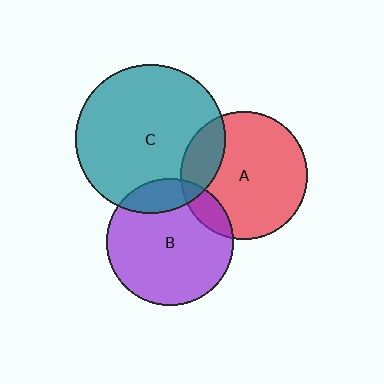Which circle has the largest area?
Circle C (teal).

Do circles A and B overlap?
Yes.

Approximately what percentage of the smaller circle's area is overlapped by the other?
Approximately 10%.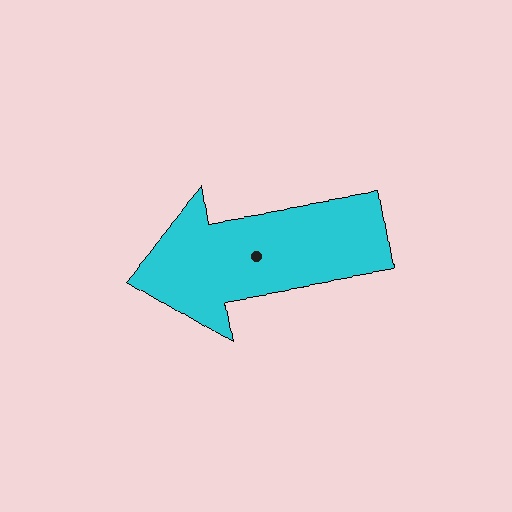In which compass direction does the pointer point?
West.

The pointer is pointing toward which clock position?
Roughly 9 o'clock.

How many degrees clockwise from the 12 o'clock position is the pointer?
Approximately 261 degrees.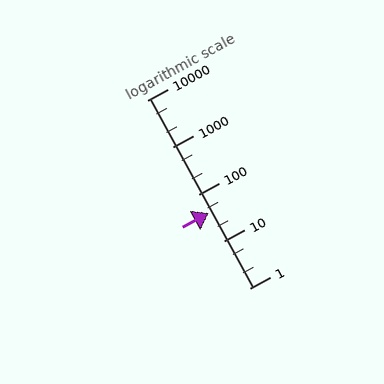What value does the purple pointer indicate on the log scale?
The pointer indicates approximately 39.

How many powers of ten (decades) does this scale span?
The scale spans 4 decades, from 1 to 10000.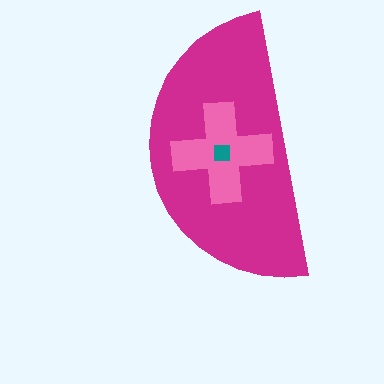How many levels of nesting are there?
3.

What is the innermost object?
The teal square.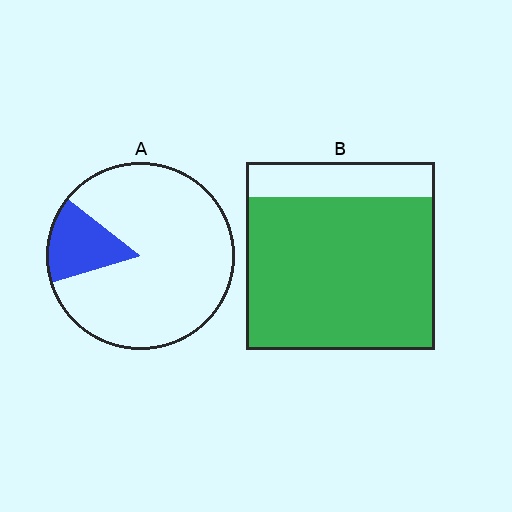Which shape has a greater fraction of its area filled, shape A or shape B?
Shape B.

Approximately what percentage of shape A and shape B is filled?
A is approximately 15% and B is approximately 80%.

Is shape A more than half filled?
No.